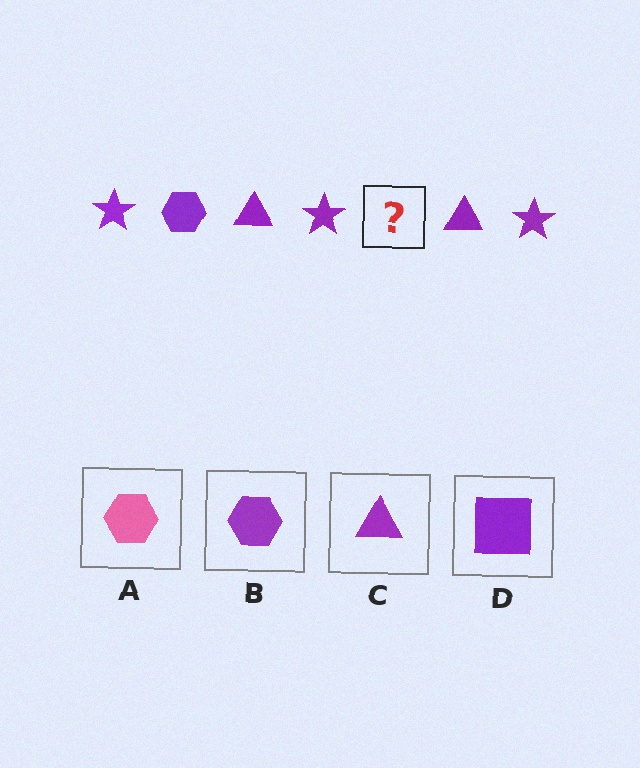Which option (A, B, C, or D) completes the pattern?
B.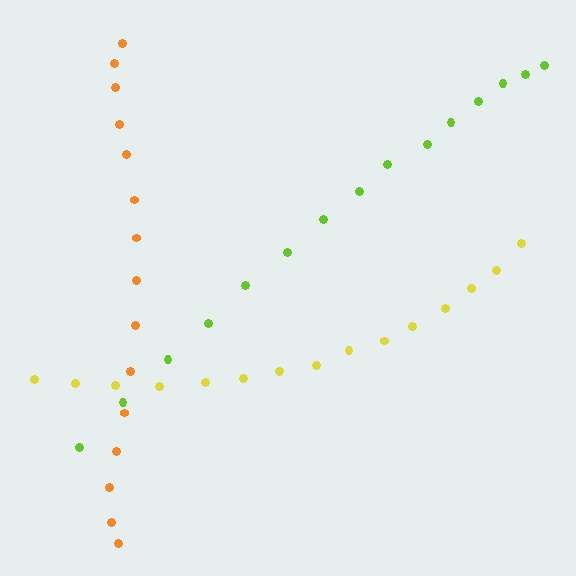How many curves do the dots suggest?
There are 3 distinct paths.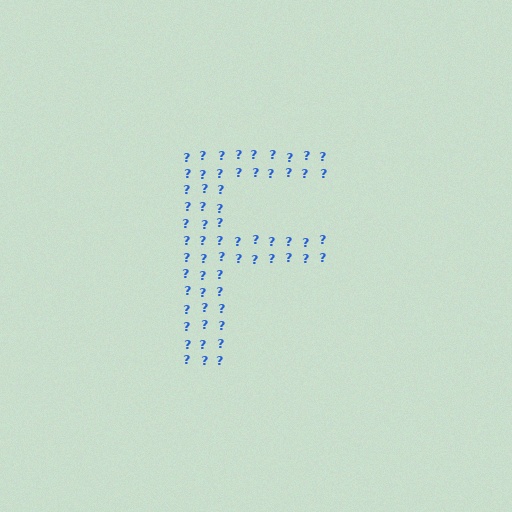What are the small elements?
The small elements are question marks.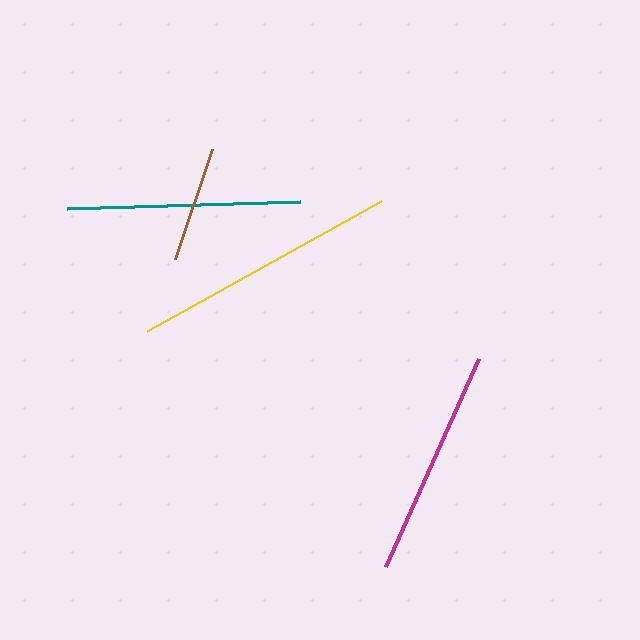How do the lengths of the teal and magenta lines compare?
The teal and magenta lines are approximately the same length.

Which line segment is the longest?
The yellow line is the longest at approximately 268 pixels.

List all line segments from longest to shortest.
From longest to shortest: yellow, teal, magenta, brown.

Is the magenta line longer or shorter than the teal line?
The teal line is longer than the magenta line.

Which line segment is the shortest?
The brown line is the shortest at approximately 117 pixels.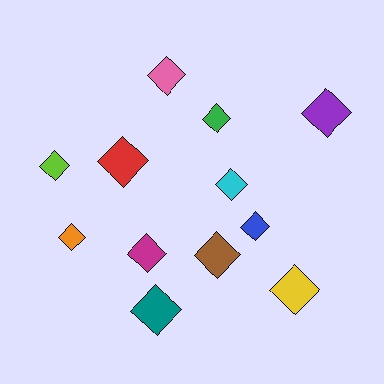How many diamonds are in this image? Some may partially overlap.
There are 12 diamonds.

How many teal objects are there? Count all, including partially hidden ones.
There is 1 teal object.